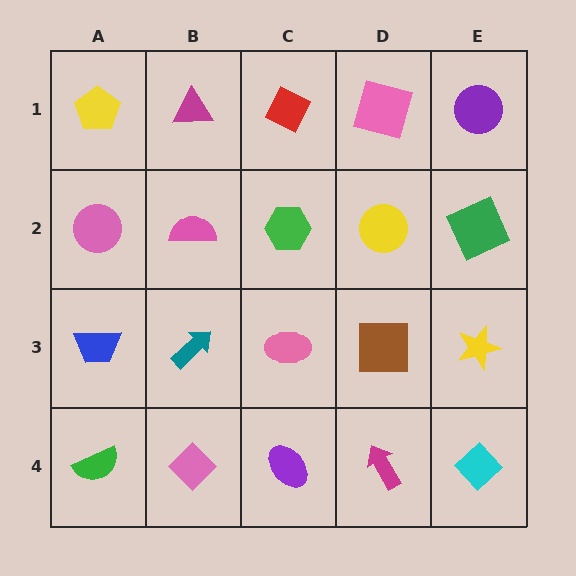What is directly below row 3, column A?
A green semicircle.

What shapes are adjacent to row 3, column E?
A green square (row 2, column E), a cyan diamond (row 4, column E), a brown square (row 3, column D).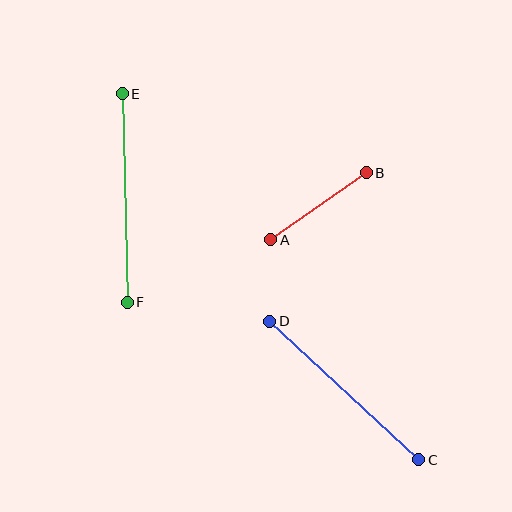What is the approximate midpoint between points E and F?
The midpoint is at approximately (125, 198) pixels.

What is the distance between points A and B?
The distance is approximately 116 pixels.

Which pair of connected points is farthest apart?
Points E and F are farthest apart.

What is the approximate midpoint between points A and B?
The midpoint is at approximately (319, 206) pixels.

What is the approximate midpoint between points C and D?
The midpoint is at approximately (344, 391) pixels.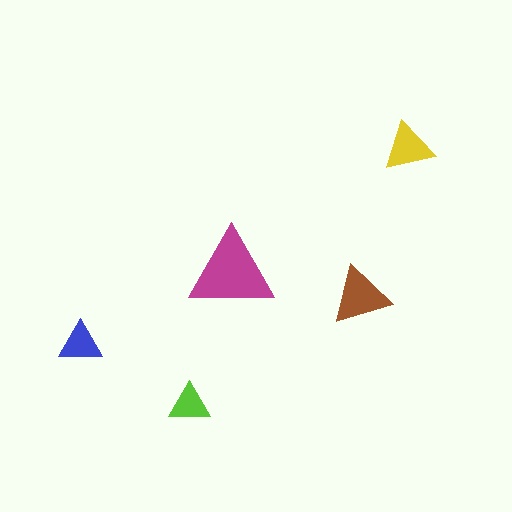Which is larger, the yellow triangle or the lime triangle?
The yellow one.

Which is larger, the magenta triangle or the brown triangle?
The magenta one.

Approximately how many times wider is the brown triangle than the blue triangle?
About 1.5 times wider.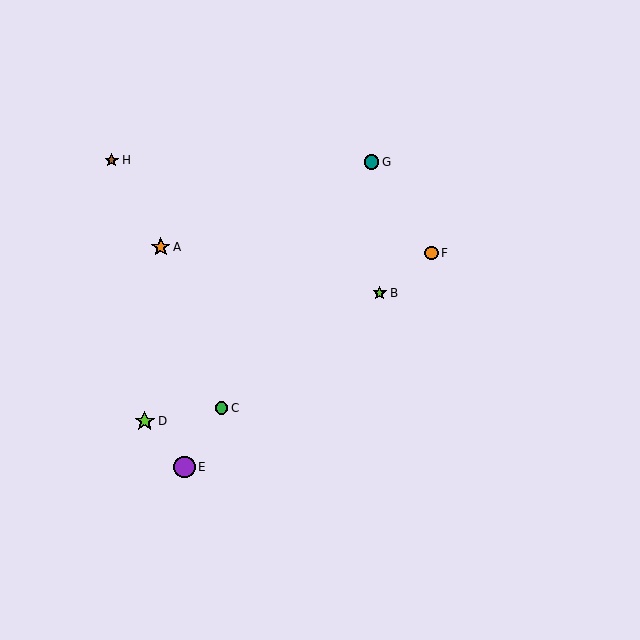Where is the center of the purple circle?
The center of the purple circle is at (185, 467).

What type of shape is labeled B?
Shape B is a lime star.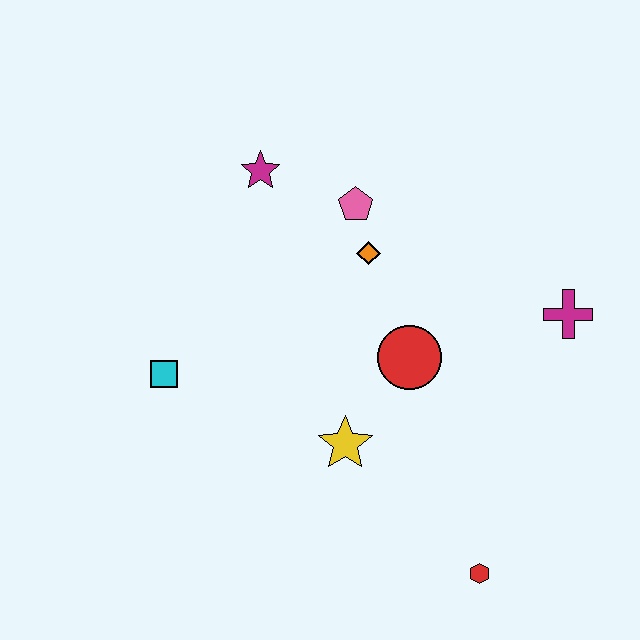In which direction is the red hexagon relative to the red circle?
The red hexagon is below the red circle.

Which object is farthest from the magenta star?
The red hexagon is farthest from the magenta star.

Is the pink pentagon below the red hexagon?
No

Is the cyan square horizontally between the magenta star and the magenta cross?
No